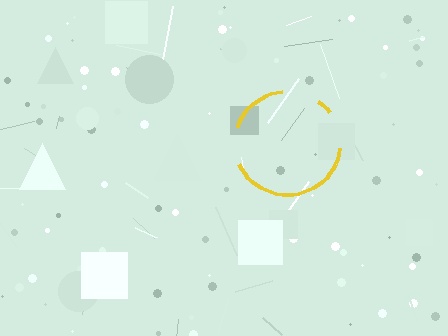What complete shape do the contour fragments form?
The contour fragments form a circle.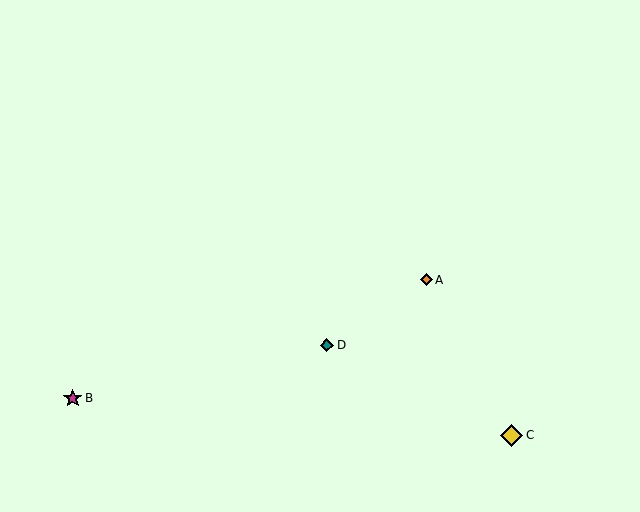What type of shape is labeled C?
Shape C is a yellow diamond.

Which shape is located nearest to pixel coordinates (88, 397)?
The magenta star (labeled B) at (73, 398) is nearest to that location.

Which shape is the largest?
The yellow diamond (labeled C) is the largest.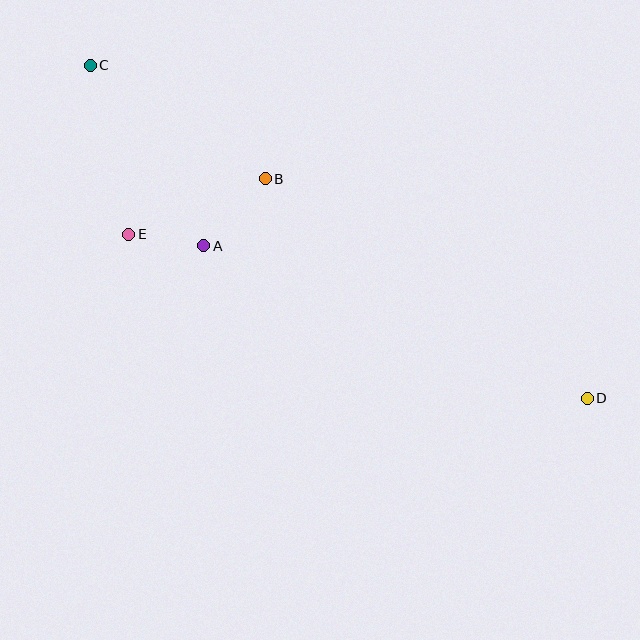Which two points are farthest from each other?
Points C and D are farthest from each other.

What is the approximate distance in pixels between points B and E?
The distance between B and E is approximately 147 pixels.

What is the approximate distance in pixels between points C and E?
The distance between C and E is approximately 174 pixels.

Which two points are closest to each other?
Points A and E are closest to each other.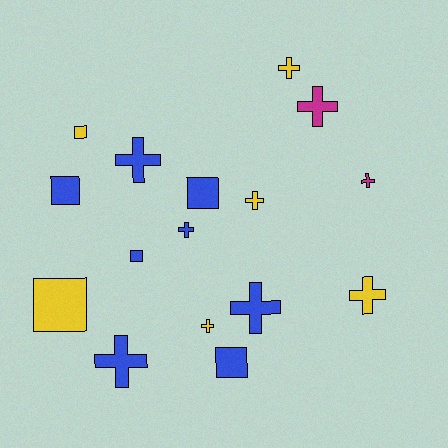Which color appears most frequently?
Blue, with 8 objects.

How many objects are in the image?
There are 16 objects.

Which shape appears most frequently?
Cross, with 10 objects.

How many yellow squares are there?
There are 2 yellow squares.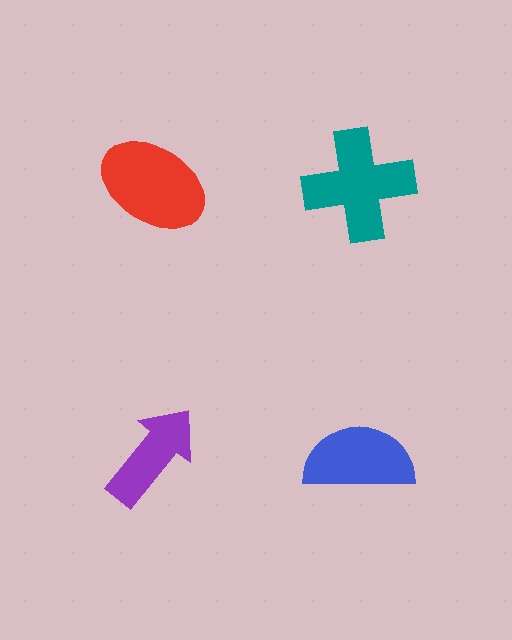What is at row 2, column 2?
A blue semicircle.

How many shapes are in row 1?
2 shapes.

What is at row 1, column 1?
A red ellipse.